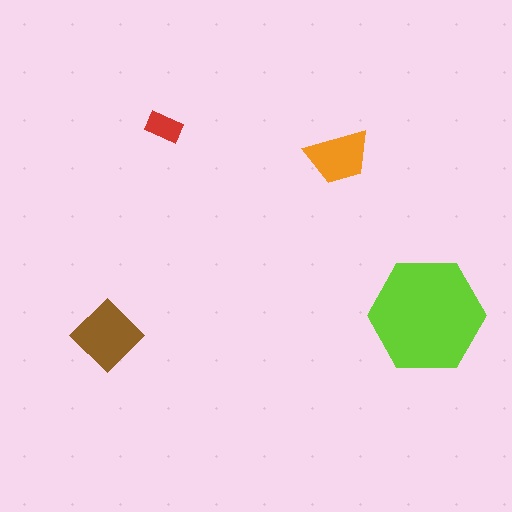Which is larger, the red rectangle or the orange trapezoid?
The orange trapezoid.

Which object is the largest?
The lime hexagon.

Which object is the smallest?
The red rectangle.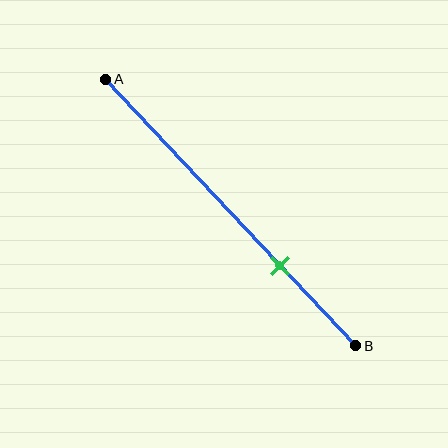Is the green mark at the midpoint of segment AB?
No, the mark is at about 70% from A, not at the 50% midpoint.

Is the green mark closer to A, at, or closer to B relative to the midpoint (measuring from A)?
The green mark is closer to point B than the midpoint of segment AB.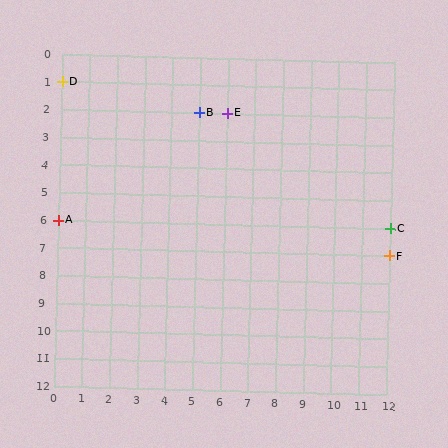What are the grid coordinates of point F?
Point F is at grid coordinates (12, 7).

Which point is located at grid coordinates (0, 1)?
Point D is at (0, 1).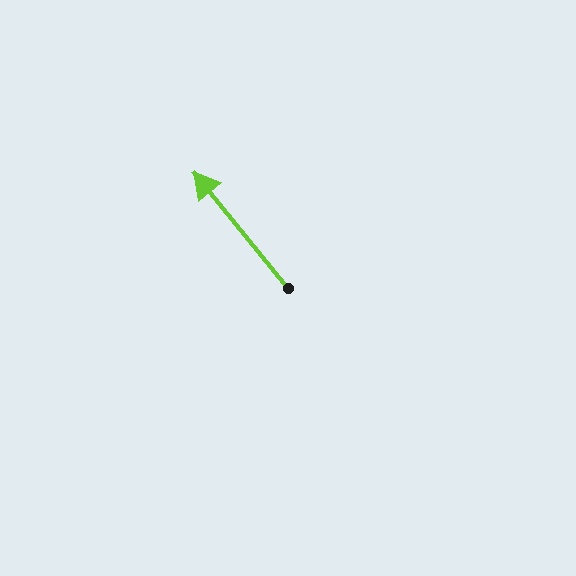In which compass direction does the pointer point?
Northwest.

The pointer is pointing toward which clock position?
Roughly 11 o'clock.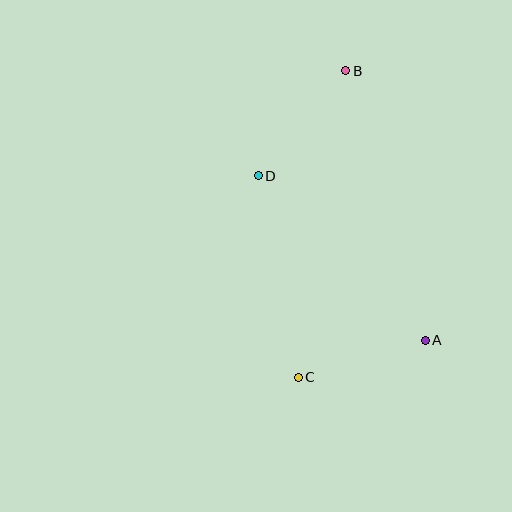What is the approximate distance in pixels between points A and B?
The distance between A and B is approximately 281 pixels.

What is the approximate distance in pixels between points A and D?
The distance between A and D is approximately 235 pixels.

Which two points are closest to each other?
Points A and C are closest to each other.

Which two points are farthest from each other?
Points B and C are farthest from each other.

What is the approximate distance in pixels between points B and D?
The distance between B and D is approximately 137 pixels.